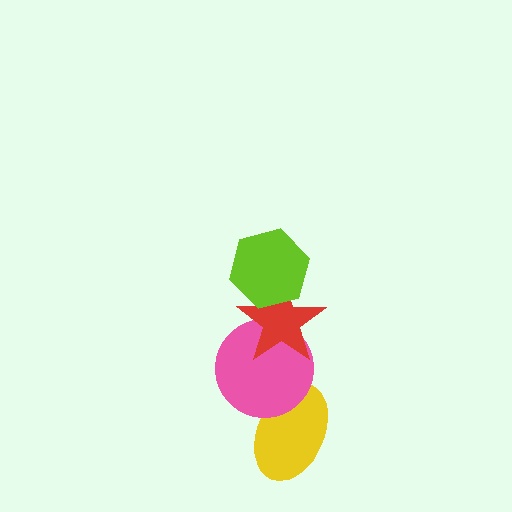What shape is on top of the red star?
The lime hexagon is on top of the red star.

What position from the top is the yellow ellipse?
The yellow ellipse is 4th from the top.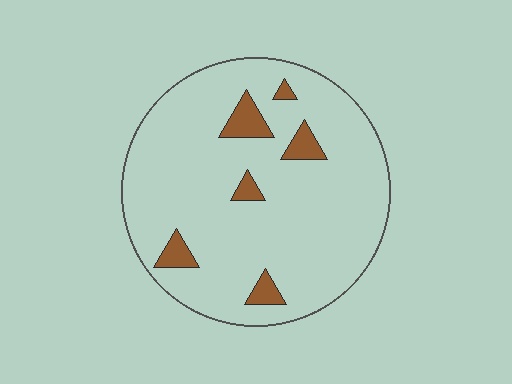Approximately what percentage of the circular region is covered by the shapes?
Approximately 10%.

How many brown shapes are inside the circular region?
6.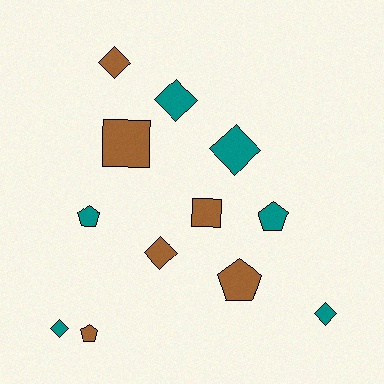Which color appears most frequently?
Brown, with 6 objects.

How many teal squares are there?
There are no teal squares.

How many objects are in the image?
There are 12 objects.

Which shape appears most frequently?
Diamond, with 6 objects.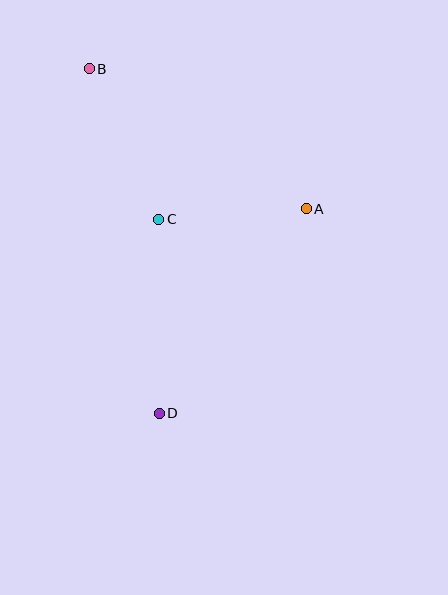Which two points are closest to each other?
Points A and C are closest to each other.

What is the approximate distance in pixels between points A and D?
The distance between A and D is approximately 252 pixels.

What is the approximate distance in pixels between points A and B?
The distance between A and B is approximately 259 pixels.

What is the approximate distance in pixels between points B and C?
The distance between B and C is approximately 166 pixels.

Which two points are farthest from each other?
Points B and D are farthest from each other.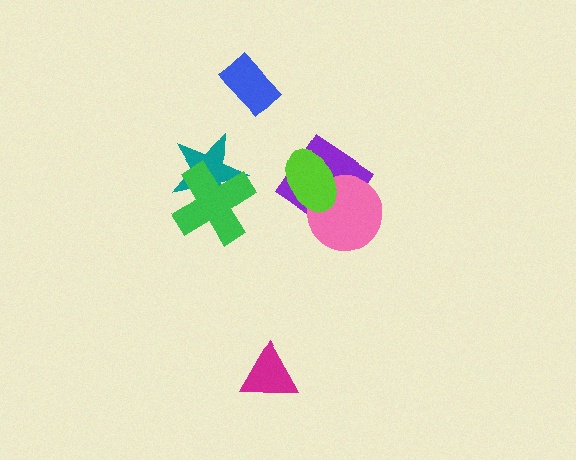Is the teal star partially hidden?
Yes, it is partially covered by another shape.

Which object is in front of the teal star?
The green cross is in front of the teal star.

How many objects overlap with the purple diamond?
2 objects overlap with the purple diamond.